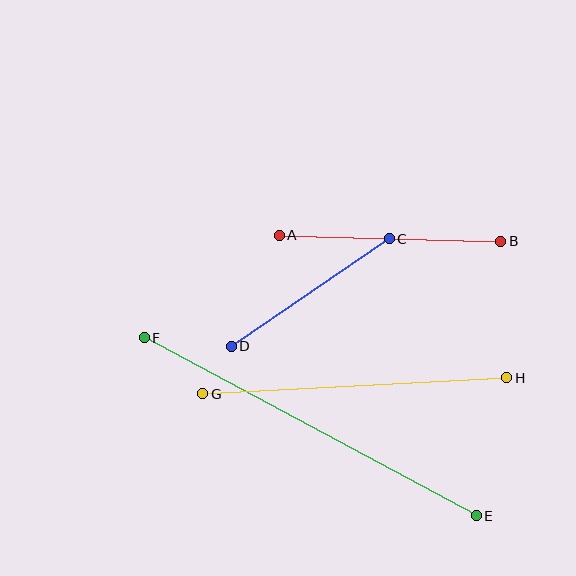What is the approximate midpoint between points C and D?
The midpoint is at approximately (310, 293) pixels.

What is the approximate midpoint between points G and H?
The midpoint is at approximately (355, 386) pixels.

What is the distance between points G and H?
The distance is approximately 304 pixels.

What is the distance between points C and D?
The distance is approximately 191 pixels.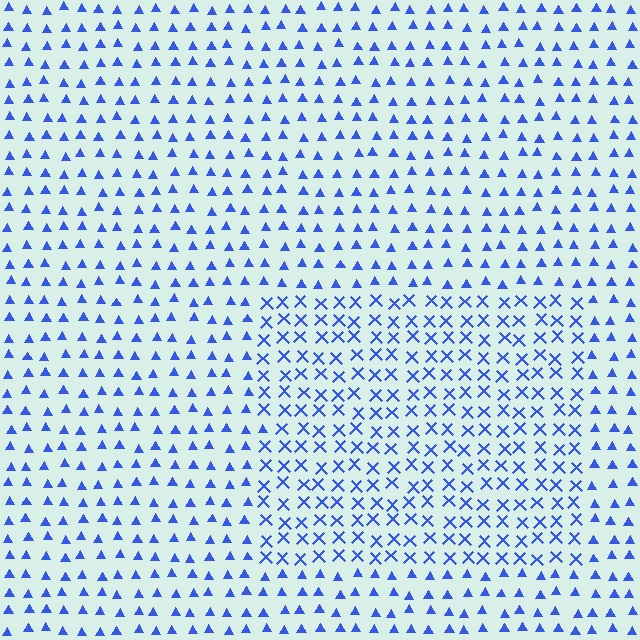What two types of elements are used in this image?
The image uses X marks inside the rectangle region and triangles outside it.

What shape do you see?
I see a rectangle.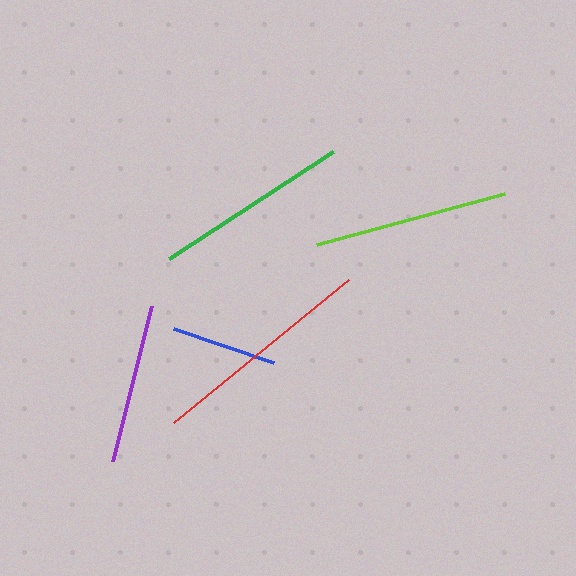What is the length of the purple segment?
The purple segment is approximately 160 pixels long.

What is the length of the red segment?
The red segment is approximately 226 pixels long.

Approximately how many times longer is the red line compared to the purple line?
The red line is approximately 1.4 times the length of the purple line.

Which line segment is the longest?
The red line is the longest at approximately 226 pixels.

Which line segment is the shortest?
The blue line is the shortest at approximately 105 pixels.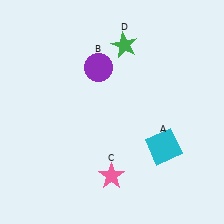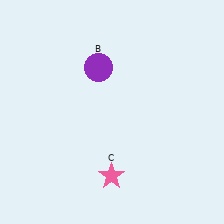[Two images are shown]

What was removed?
The green star (D), the cyan square (A) were removed in Image 2.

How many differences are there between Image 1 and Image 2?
There are 2 differences between the two images.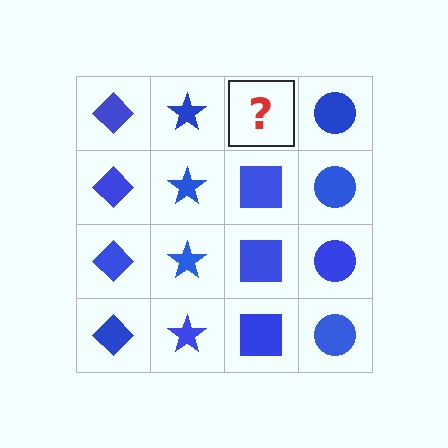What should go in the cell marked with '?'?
The missing cell should contain a blue square.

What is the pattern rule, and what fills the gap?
The rule is that each column has a consistent shape. The gap should be filled with a blue square.